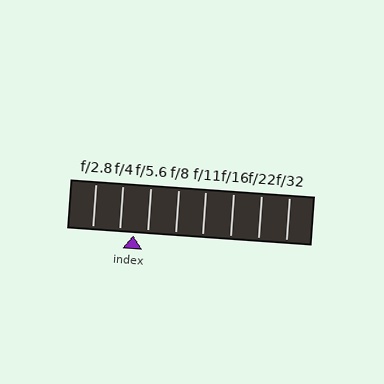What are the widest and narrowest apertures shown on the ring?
The widest aperture shown is f/2.8 and the narrowest is f/32.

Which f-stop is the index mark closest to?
The index mark is closest to f/4.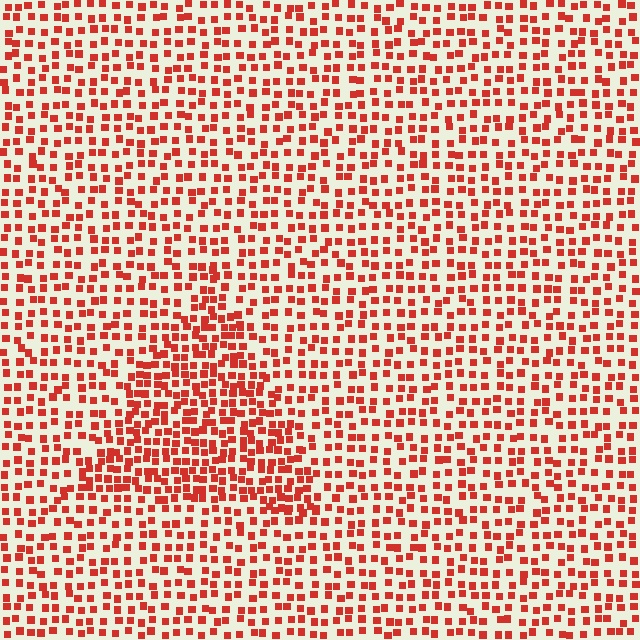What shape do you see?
I see a triangle.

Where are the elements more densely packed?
The elements are more densely packed inside the triangle boundary.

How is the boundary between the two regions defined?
The boundary is defined by a change in element density (approximately 1.7x ratio). All elements are the same color, size, and shape.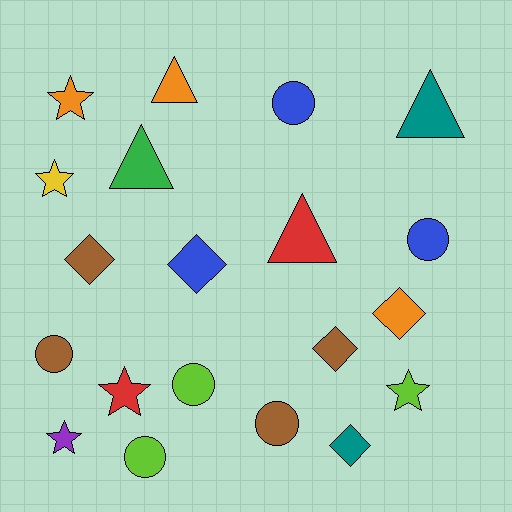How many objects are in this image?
There are 20 objects.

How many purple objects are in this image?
There is 1 purple object.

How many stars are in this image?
There are 5 stars.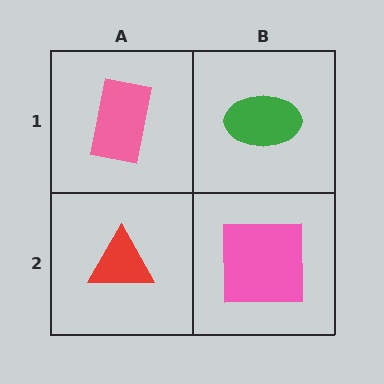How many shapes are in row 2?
2 shapes.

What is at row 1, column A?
A pink rectangle.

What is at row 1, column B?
A green ellipse.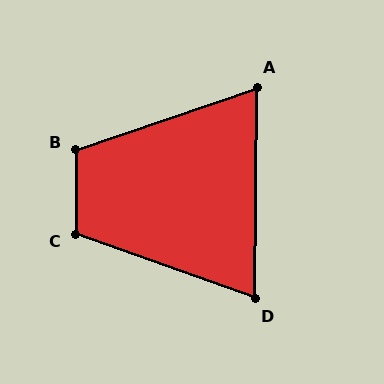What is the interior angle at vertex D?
Approximately 71 degrees (acute).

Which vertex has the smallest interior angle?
A, at approximately 70 degrees.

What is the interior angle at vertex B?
Approximately 109 degrees (obtuse).